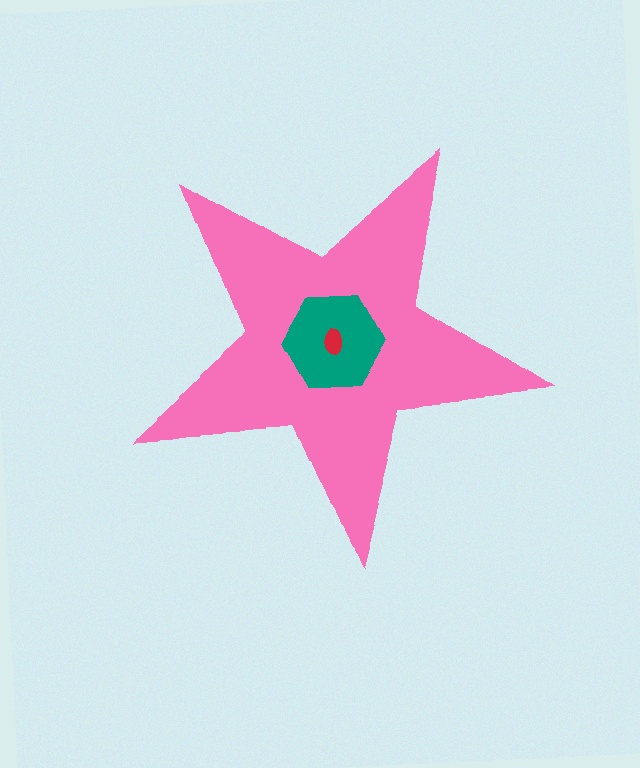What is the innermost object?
The red ellipse.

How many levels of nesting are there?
3.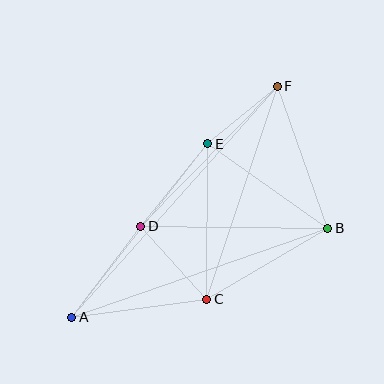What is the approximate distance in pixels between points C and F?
The distance between C and F is approximately 224 pixels.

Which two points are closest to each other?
Points E and F are closest to each other.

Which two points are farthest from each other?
Points A and F are farthest from each other.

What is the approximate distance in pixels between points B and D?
The distance between B and D is approximately 187 pixels.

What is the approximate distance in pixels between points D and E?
The distance between D and E is approximately 106 pixels.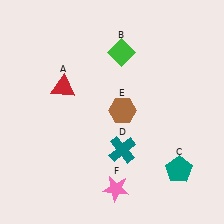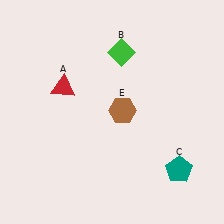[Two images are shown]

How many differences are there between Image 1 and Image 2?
There are 2 differences between the two images.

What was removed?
The teal cross (D), the pink star (F) were removed in Image 2.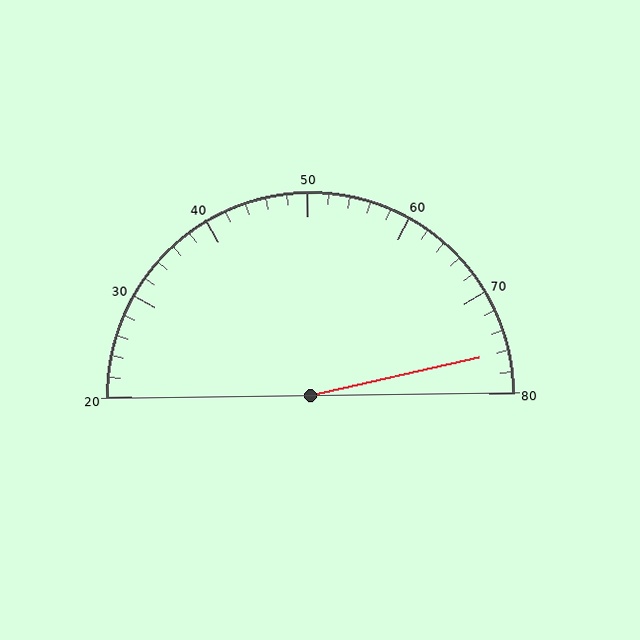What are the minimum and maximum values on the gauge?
The gauge ranges from 20 to 80.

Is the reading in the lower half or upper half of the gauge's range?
The reading is in the upper half of the range (20 to 80).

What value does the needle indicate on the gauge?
The needle indicates approximately 76.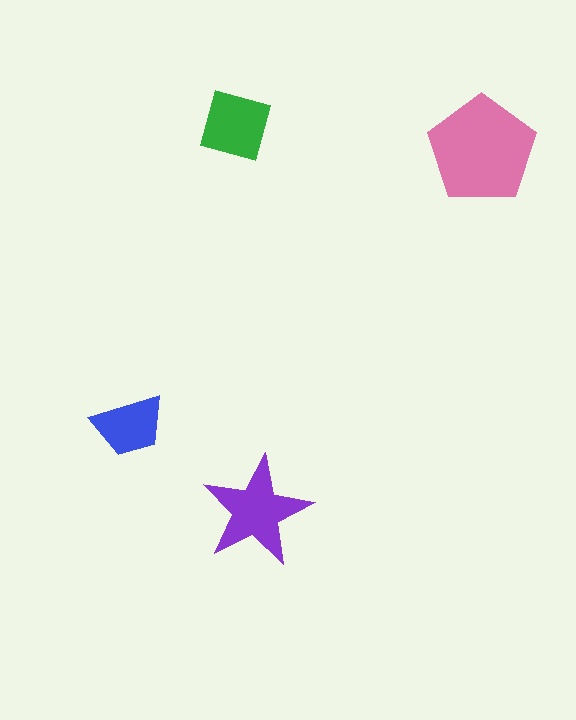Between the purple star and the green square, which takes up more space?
The purple star.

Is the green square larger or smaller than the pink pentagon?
Smaller.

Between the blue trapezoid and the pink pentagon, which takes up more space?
The pink pentagon.